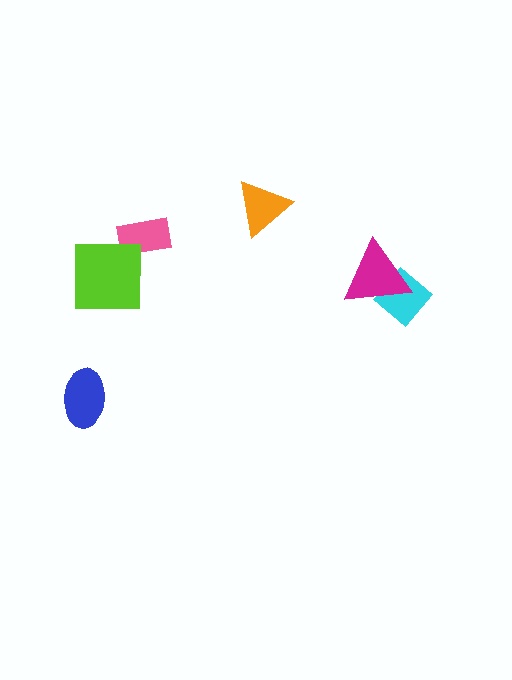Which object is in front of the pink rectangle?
The lime square is in front of the pink rectangle.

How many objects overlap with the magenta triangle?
1 object overlaps with the magenta triangle.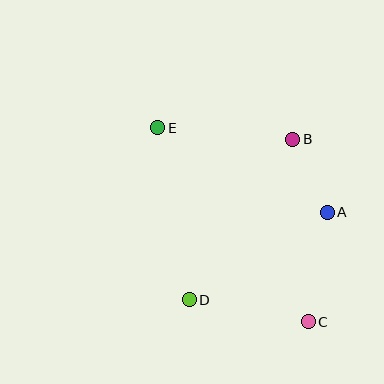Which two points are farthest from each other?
Points C and E are farthest from each other.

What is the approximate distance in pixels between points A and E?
The distance between A and E is approximately 190 pixels.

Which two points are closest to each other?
Points A and B are closest to each other.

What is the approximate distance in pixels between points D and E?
The distance between D and E is approximately 175 pixels.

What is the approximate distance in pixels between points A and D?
The distance between A and D is approximately 163 pixels.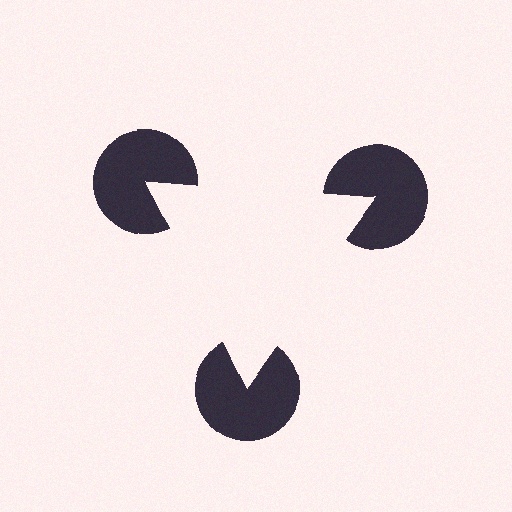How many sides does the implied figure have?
3 sides.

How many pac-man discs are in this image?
There are 3 — one at each vertex of the illusory triangle.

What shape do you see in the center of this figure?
An illusory triangle — its edges are inferred from the aligned wedge cuts in the pac-man discs, not physically drawn.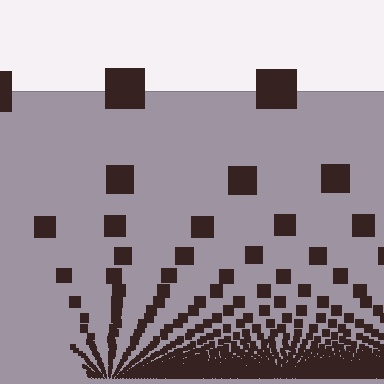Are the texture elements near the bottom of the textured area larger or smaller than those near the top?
Smaller. The gradient is inverted — elements near the bottom are smaller and denser.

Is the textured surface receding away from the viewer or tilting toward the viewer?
The surface appears to tilt toward the viewer. Texture elements get larger and sparser toward the top.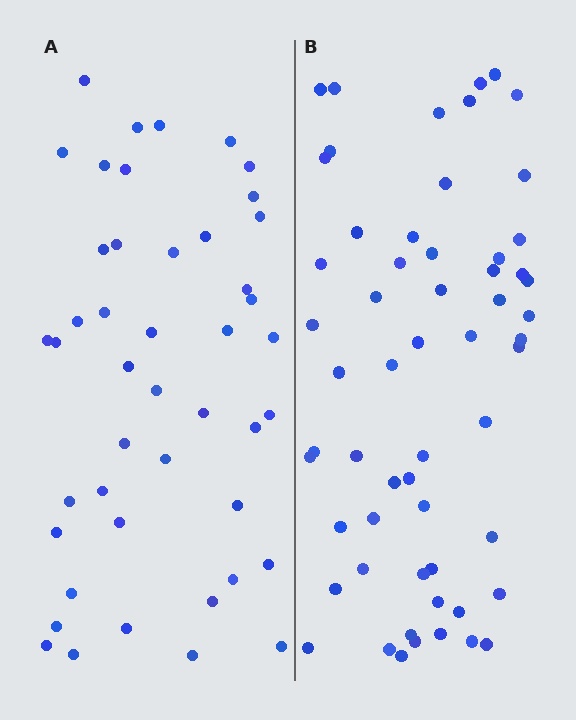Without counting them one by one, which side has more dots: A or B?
Region B (the right region) has more dots.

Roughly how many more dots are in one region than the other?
Region B has approximately 15 more dots than region A.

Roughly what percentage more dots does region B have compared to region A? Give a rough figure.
About 30% more.